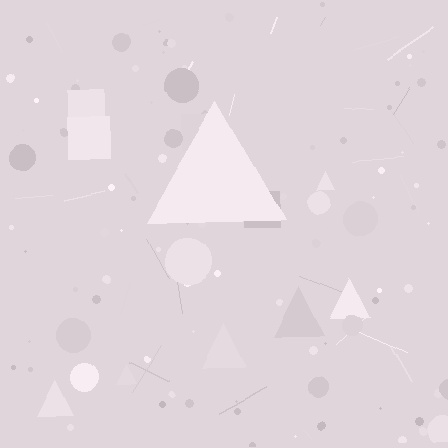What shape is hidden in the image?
A triangle is hidden in the image.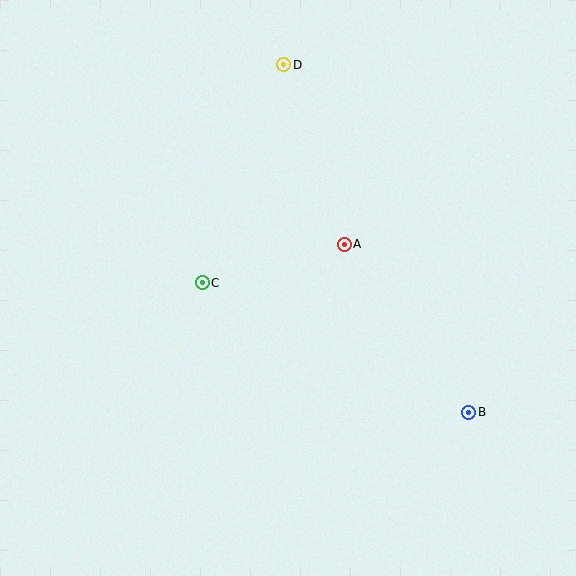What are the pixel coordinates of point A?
Point A is at (344, 244).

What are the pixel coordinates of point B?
Point B is at (469, 412).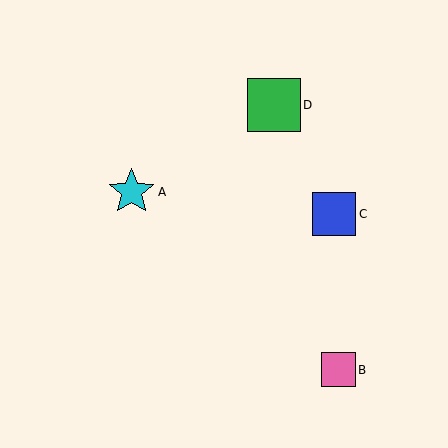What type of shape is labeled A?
Shape A is a cyan star.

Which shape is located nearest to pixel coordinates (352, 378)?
The pink square (labeled B) at (338, 370) is nearest to that location.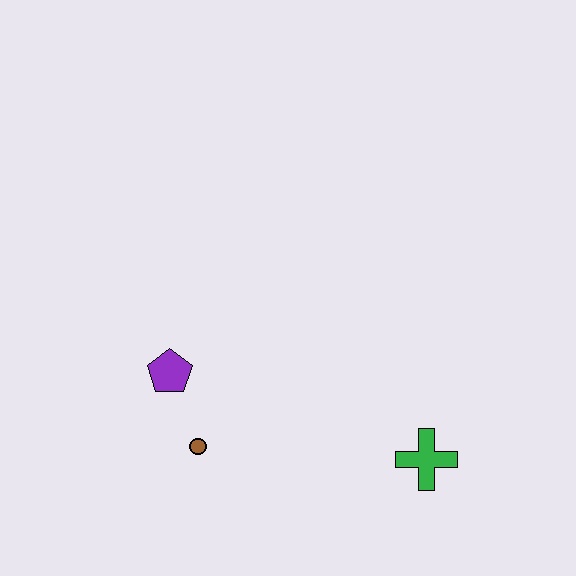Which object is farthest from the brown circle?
The green cross is farthest from the brown circle.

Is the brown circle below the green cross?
No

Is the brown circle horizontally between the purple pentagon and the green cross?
Yes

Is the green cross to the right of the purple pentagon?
Yes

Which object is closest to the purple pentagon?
The brown circle is closest to the purple pentagon.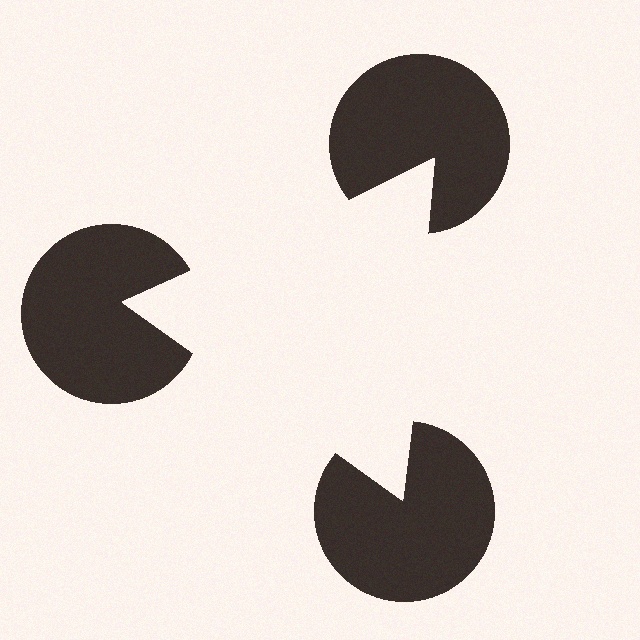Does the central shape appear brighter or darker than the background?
It typically appears slightly brighter than the background, even though no actual brightness change is drawn.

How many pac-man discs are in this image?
There are 3 — one at each vertex of the illusory triangle.